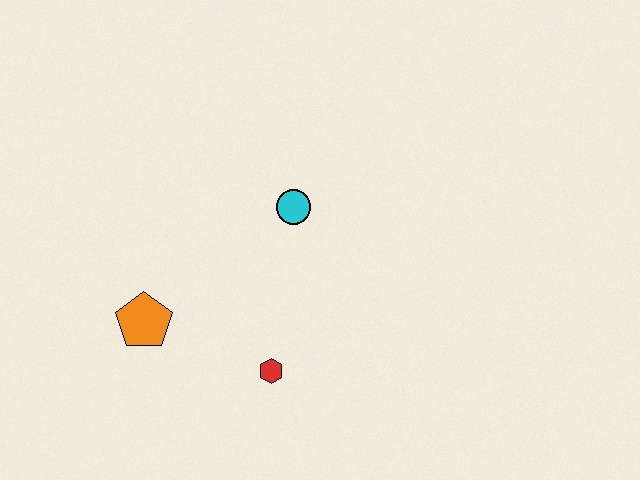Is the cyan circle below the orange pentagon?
No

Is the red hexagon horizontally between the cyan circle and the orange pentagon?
Yes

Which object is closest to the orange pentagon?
The red hexagon is closest to the orange pentagon.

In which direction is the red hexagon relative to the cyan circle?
The red hexagon is below the cyan circle.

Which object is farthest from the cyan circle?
The orange pentagon is farthest from the cyan circle.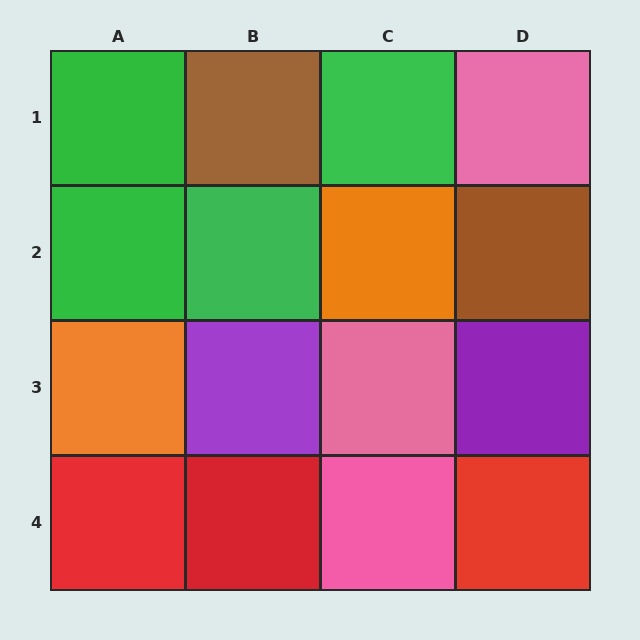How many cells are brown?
2 cells are brown.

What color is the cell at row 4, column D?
Red.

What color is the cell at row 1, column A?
Green.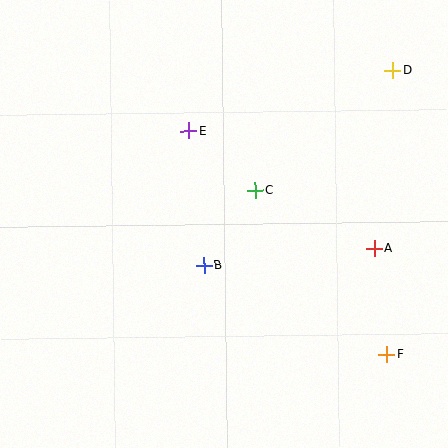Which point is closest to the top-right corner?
Point D is closest to the top-right corner.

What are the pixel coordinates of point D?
Point D is at (393, 70).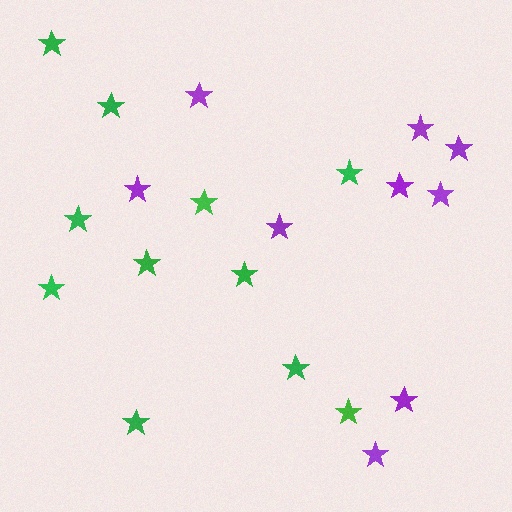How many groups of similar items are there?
There are 2 groups: one group of green stars (11) and one group of purple stars (9).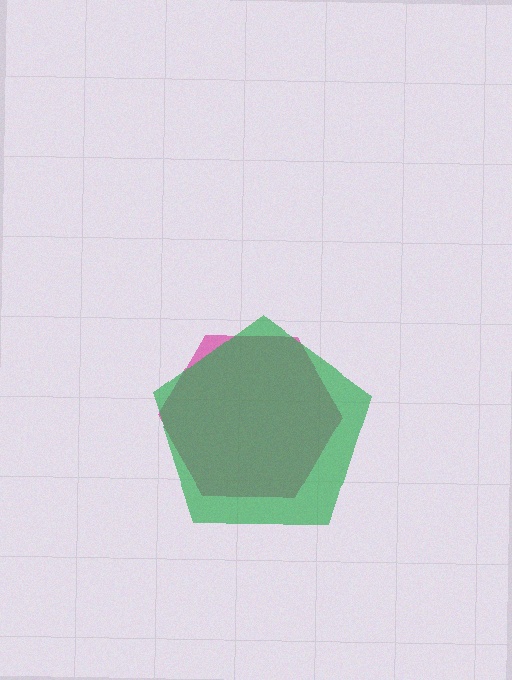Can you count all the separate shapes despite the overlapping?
Yes, there are 2 separate shapes.